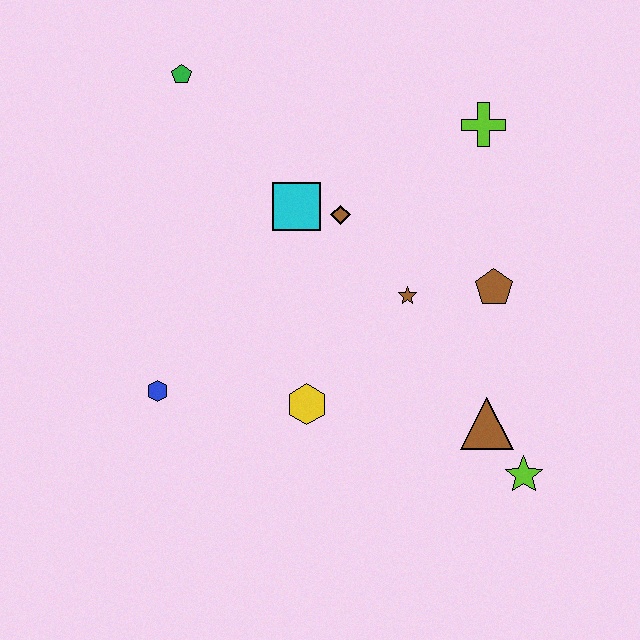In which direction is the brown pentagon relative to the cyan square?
The brown pentagon is to the right of the cyan square.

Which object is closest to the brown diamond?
The cyan square is closest to the brown diamond.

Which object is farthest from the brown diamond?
The lime star is farthest from the brown diamond.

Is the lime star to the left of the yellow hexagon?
No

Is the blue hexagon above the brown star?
No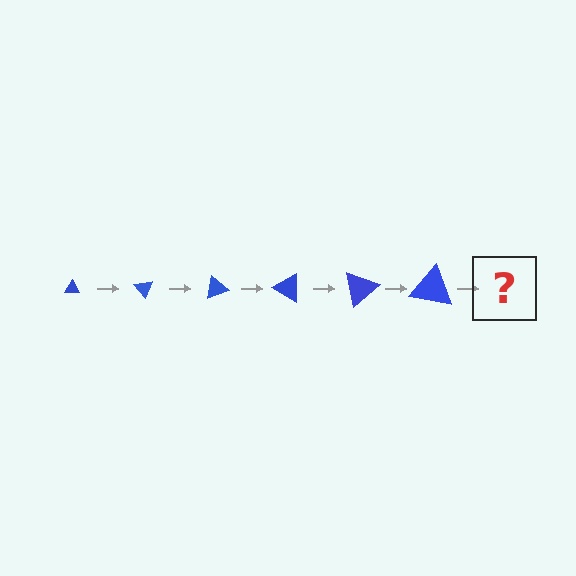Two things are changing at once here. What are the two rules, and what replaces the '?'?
The two rules are that the triangle grows larger each step and it rotates 50 degrees each step. The '?' should be a triangle, larger than the previous one and rotated 300 degrees from the start.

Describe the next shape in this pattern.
It should be a triangle, larger than the previous one and rotated 300 degrees from the start.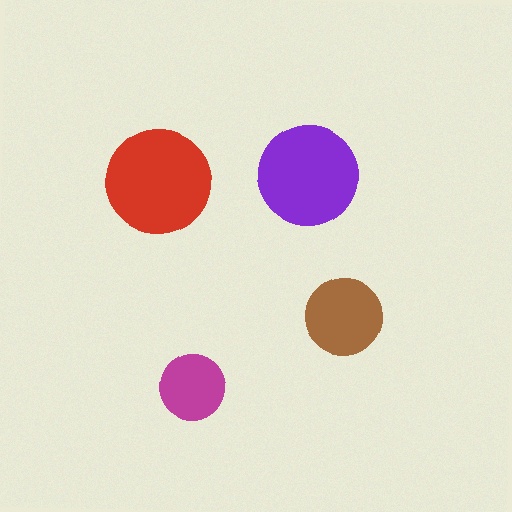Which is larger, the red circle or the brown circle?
The red one.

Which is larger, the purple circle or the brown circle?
The purple one.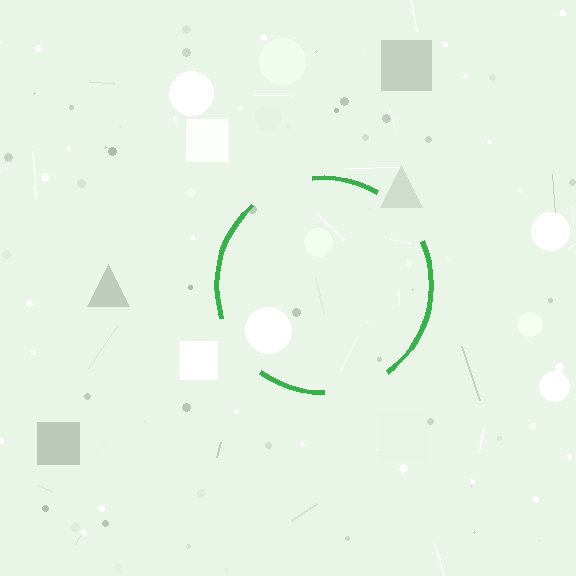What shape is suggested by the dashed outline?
The dashed outline suggests a circle.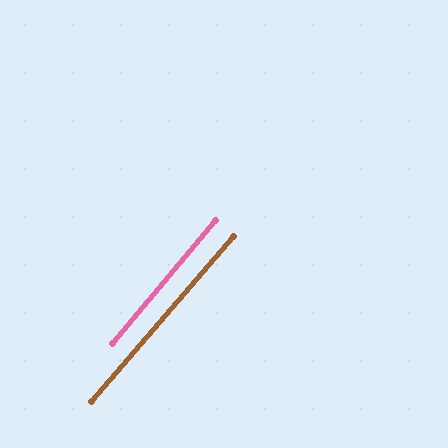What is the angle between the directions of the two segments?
Approximately 1 degree.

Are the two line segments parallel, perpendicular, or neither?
Parallel — their directions differ by only 0.9°.